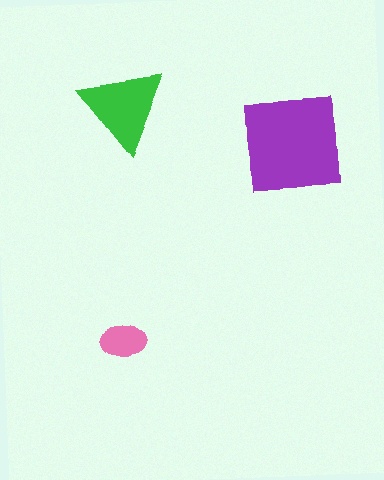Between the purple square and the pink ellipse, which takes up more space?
The purple square.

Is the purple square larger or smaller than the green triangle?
Larger.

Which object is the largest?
The purple square.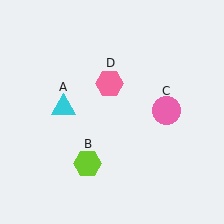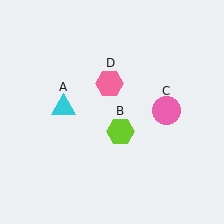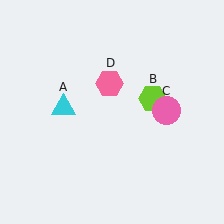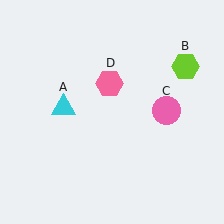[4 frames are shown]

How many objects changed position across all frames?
1 object changed position: lime hexagon (object B).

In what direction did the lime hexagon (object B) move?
The lime hexagon (object B) moved up and to the right.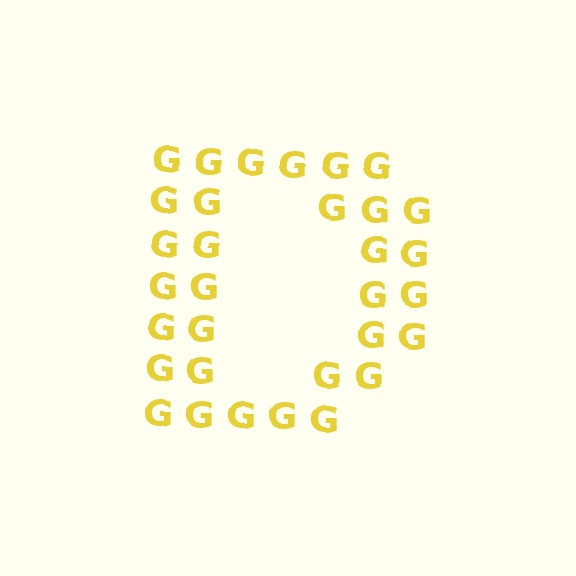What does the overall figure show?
The overall figure shows the letter D.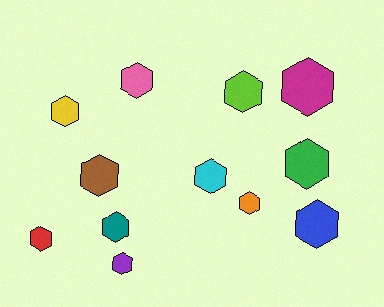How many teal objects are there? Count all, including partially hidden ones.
There is 1 teal object.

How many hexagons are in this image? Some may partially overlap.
There are 12 hexagons.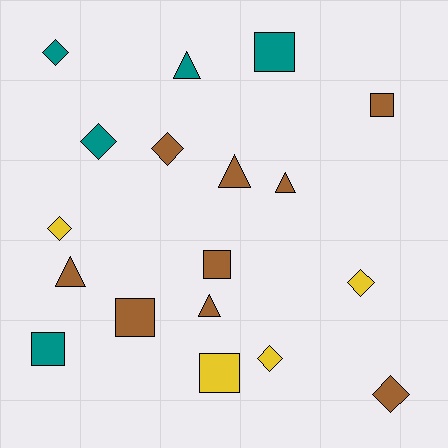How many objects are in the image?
There are 18 objects.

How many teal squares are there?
There are 2 teal squares.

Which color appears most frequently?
Brown, with 9 objects.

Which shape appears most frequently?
Diamond, with 7 objects.